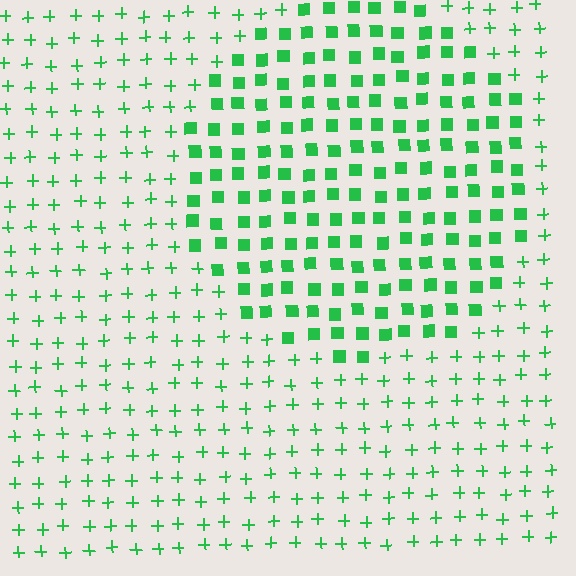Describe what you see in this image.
The image is filled with small green elements arranged in a uniform grid. A circle-shaped region contains squares, while the surrounding area contains plus signs. The boundary is defined purely by the change in element shape.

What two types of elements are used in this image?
The image uses squares inside the circle region and plus signs outside it.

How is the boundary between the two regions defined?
The boundary is defined by a change in element shape: squares inside vs. plus signs outside. All elements share the same color and spacing.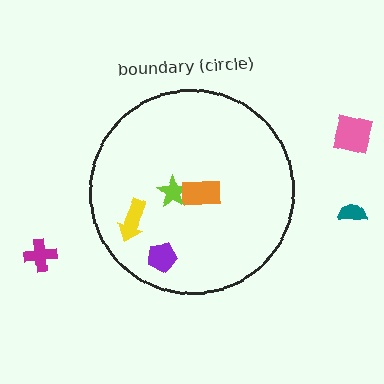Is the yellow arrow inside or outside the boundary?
Inside.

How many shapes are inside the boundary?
4 inside, 3 outside.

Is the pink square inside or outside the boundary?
Outside.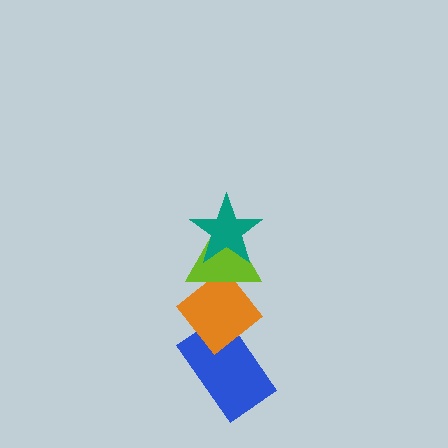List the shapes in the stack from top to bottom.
From top to bottom: the teal star, the lime triangle, the orange diamond, the blue rectangle.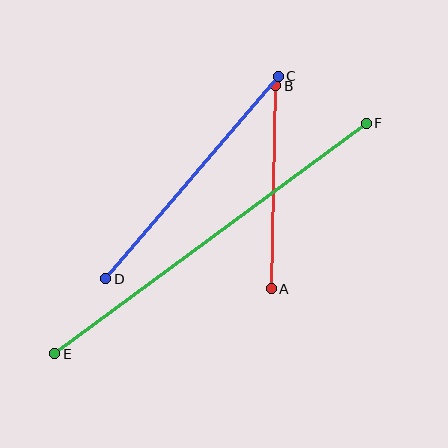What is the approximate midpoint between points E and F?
The midpoint is at approximately (210, 238) pixels.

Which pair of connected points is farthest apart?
Points E and F are farthest apart.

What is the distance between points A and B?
The distance is approximately 203 pixels.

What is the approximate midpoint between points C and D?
The midpoint is at approximately (192, 177) pixels.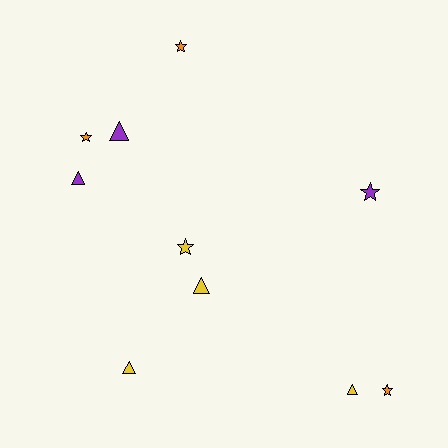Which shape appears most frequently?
Triangle, with 5 objects.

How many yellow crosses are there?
There are no yellow crosses.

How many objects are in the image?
There are 10 objects.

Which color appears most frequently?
Yellow, with 4 objects.